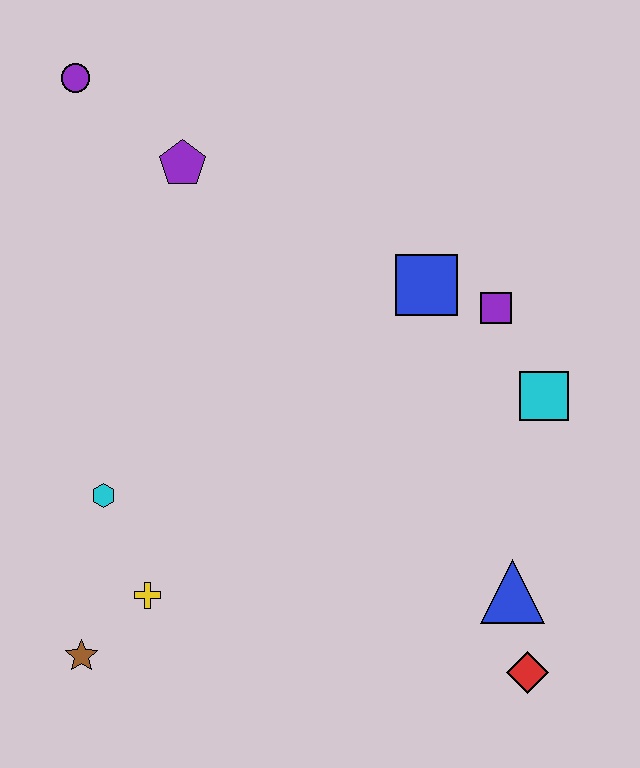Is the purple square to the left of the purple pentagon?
No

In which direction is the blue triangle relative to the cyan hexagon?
The blue triangle is to the right of the cyan hexagon.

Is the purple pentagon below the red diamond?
No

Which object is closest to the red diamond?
The blue triangle is closest to the red diamond.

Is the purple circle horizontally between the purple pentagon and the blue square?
No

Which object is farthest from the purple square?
The brown star is farthest from the purple square.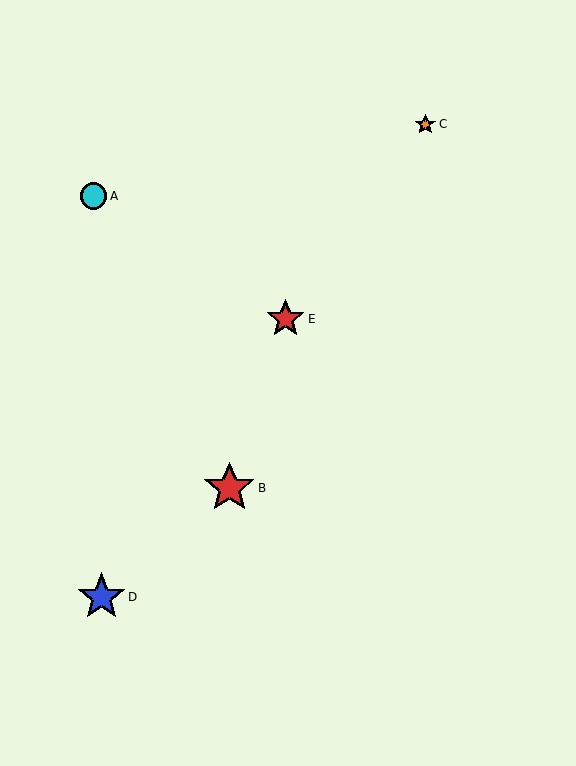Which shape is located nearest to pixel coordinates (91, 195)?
The cyan circle (labeled A) at (94, 196) is nearest to that location.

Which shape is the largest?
The red star (labeled B) is the largest.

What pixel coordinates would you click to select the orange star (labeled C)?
Click at (425, 124) to select the orange star C.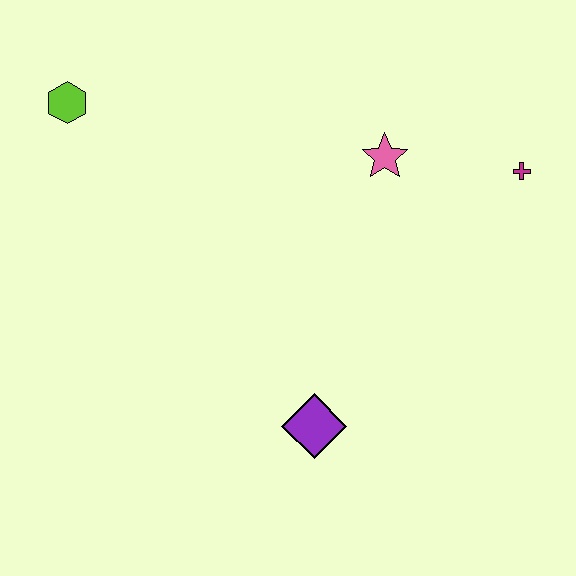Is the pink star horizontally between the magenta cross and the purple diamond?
Yes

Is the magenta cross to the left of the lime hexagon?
No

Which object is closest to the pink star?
The magenta cross is closest to the pink star.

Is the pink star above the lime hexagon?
No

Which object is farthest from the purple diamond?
The lime hexagon is farthest from the purple diamond.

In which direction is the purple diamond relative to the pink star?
The purple diamond is below the pink star.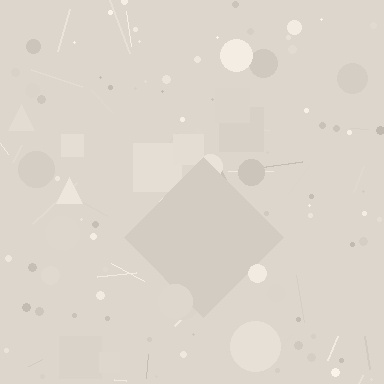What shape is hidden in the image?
A diamond is hidden in the image.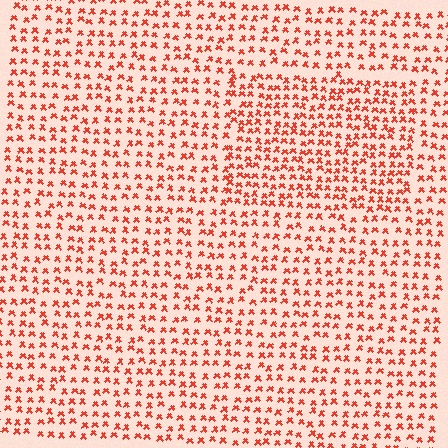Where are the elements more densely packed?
The elements are more densely packed inside the rectangle boundary.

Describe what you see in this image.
The image contains small red elements arranged at two different densities. A rectangle-shaped region is visible where the elements are more densely packed than the surrounding area.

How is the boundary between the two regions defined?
The boundary is defined by a change in element density (approximately 1.5x ratio). All elements are the same color, size, and shape.